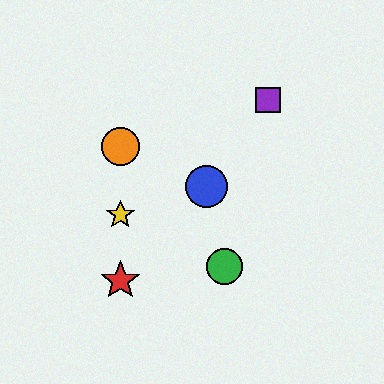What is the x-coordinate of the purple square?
The purple square is at x≈268.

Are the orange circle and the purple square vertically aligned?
No, the orange circle is at x≈120 and the purple square is at x≈268.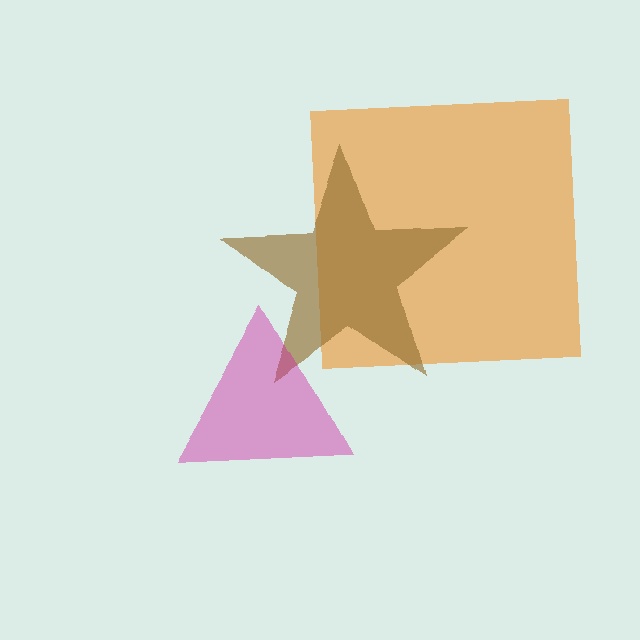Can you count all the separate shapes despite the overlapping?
Yes, there are 3 separate shapes.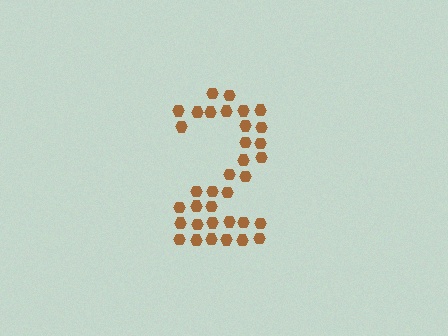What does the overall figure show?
The overall figure shows the digit 2.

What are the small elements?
The small elements are hexagons.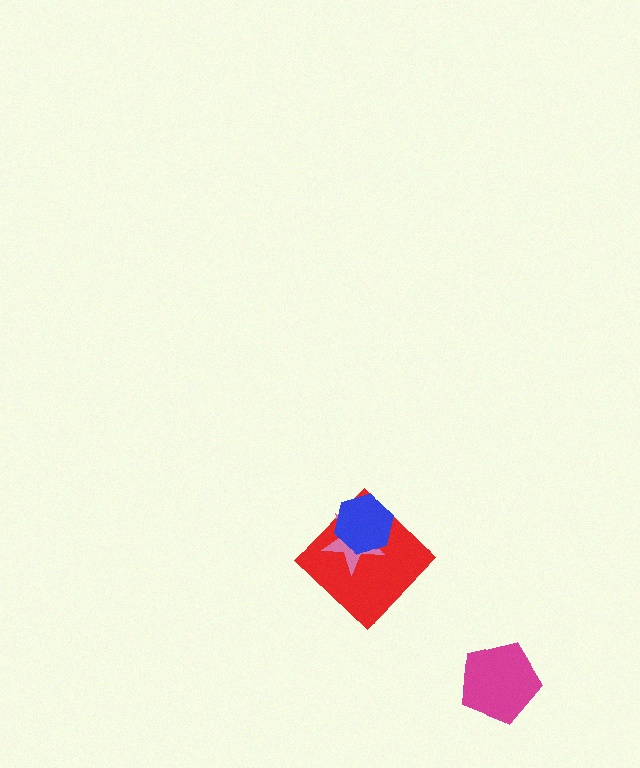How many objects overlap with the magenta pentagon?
0 objects overlap with the magenta pentagon.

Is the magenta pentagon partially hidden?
No, no other shape covers it.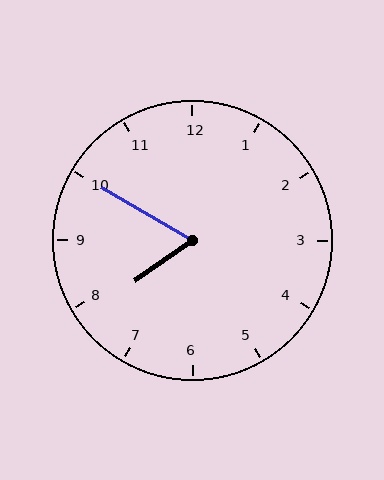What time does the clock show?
7:50.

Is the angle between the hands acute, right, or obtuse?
It is acute.